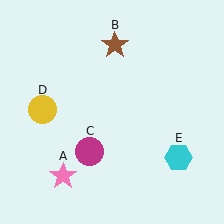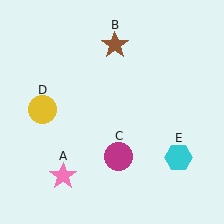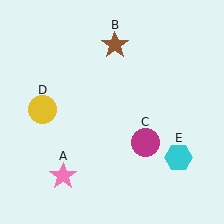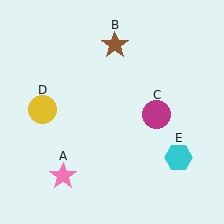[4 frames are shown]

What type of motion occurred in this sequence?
The magenta circle (object C) rotated counterclockwise around the center of the scene.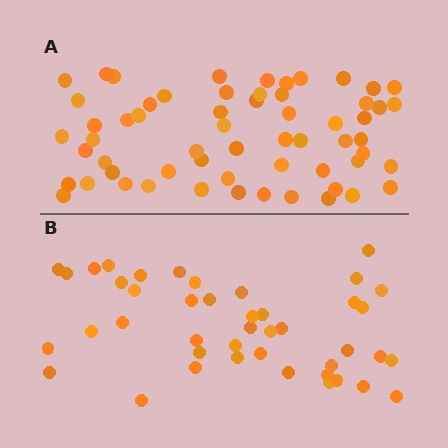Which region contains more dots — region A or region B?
Region A (the top region) has more dots.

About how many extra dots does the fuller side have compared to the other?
Region A has approximately 15 more dots than region B.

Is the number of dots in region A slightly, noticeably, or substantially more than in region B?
Region A has noticeably more, but not dramatically so. The ratio is roughly 1.4 to 1.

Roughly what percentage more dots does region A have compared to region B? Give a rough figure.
About 40% more.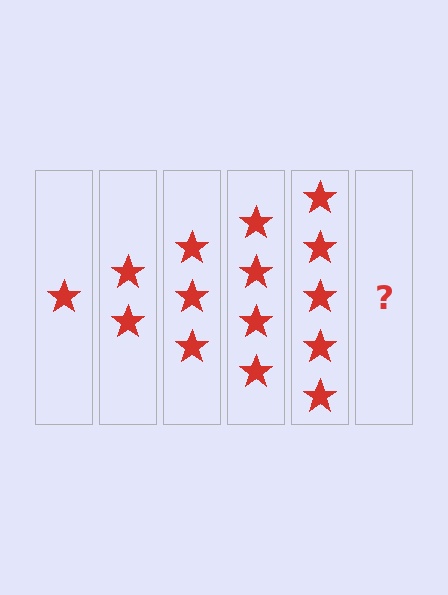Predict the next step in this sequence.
The next step is 6 stars.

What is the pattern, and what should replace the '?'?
The pattern is that each step adds one more star. The '?' should be 6 stars.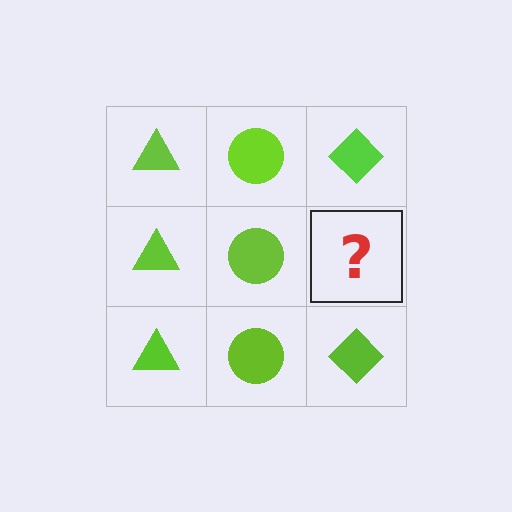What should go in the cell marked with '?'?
The missing cell should contain a lime diamond.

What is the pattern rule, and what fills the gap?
The rule is that each column has a consistent shape. The gap should be filled with a lime diamond.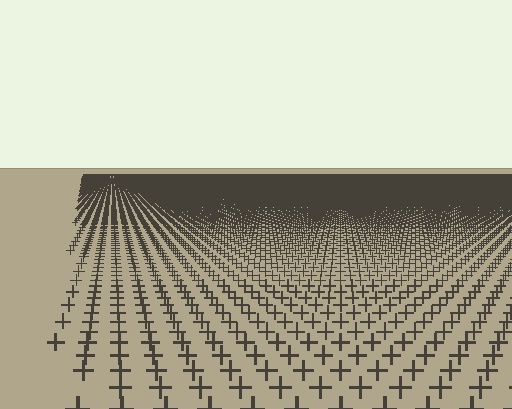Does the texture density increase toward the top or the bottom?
Density increases toward the top.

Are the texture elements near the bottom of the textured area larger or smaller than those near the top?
Larger. Near the bottom, elements are closer to the viewer and appear at a bigger on-screen size.